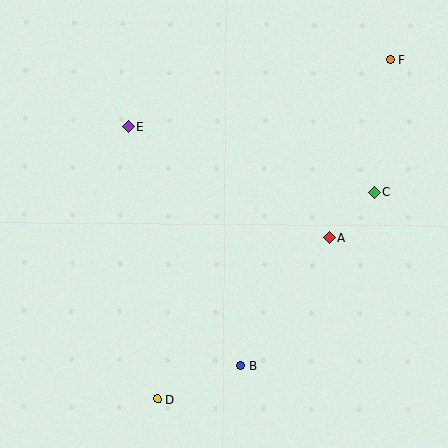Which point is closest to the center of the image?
Point A at (329, 238) is closest to the center.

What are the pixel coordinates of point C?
Point C is at (375, 193).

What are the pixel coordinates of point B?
Point B is at (241, 366).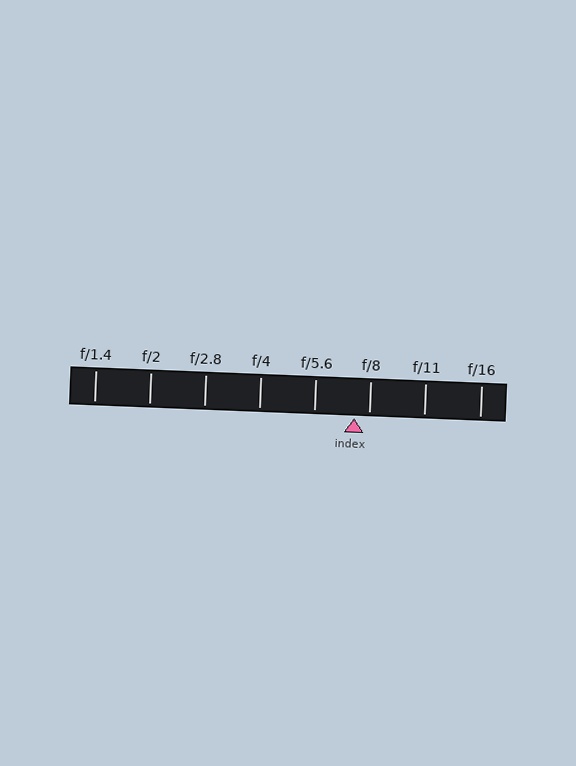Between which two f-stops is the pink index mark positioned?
The index mark is between f/5.6 and f/8.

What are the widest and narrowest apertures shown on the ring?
The widest aperture shown is f/1.4 and the narrowest is f/16.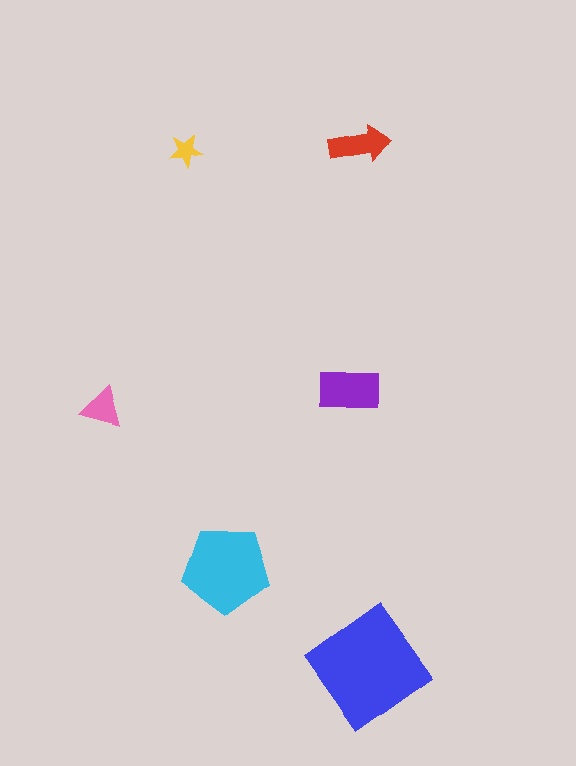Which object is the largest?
The blue diamond.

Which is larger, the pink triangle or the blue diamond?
The blue diamond.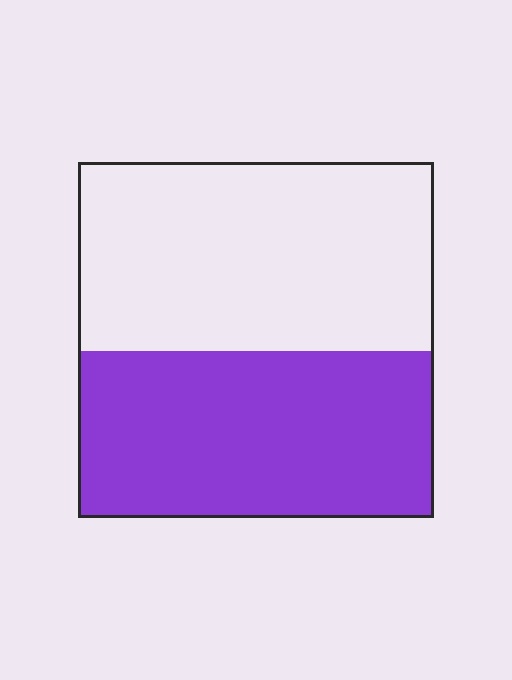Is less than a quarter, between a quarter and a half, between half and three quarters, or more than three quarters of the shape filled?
Between a quarter and a half.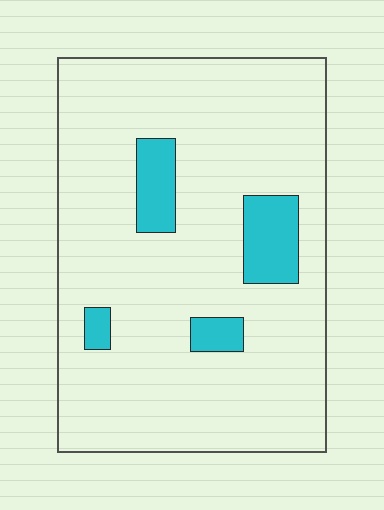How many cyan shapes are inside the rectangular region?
4.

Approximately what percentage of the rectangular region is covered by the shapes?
Approximately 10%.